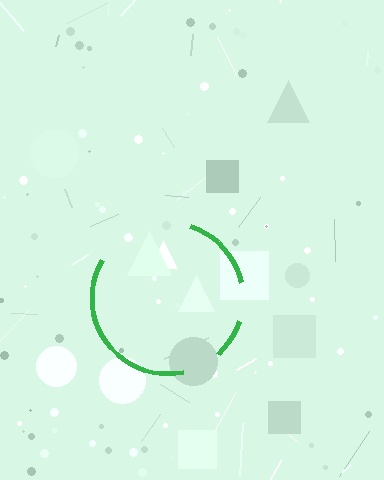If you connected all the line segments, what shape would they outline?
They would outline a circle.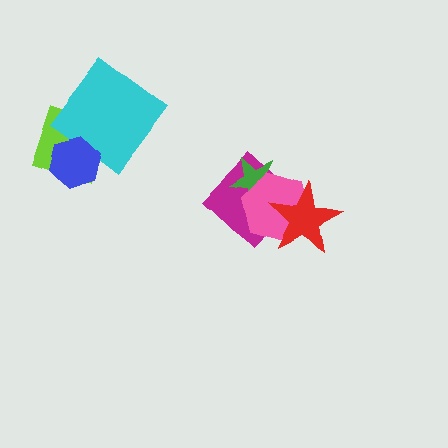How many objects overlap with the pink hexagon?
3 objects overlap with the pink hexagon.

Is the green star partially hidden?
Yes, it is partially covered by another shape.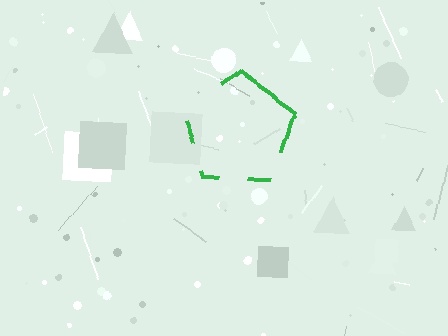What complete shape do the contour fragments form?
The contour fragments form a pentagon.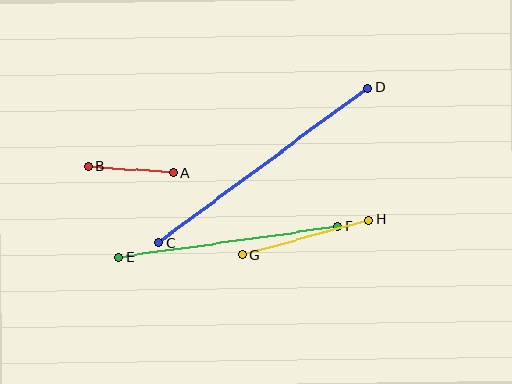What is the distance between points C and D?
The distance is approximately 261 pixels.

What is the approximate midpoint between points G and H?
The midpoint is at approximately (306, 237) pixels.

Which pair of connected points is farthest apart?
Points C and D are farthest apart.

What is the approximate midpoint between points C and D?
The midpoint is at approximately (263, 165) pixels.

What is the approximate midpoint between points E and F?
The midpoint is at approximately (228, 242) pixels.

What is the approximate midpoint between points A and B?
The midpoint is at approximately (131, 170) pixels.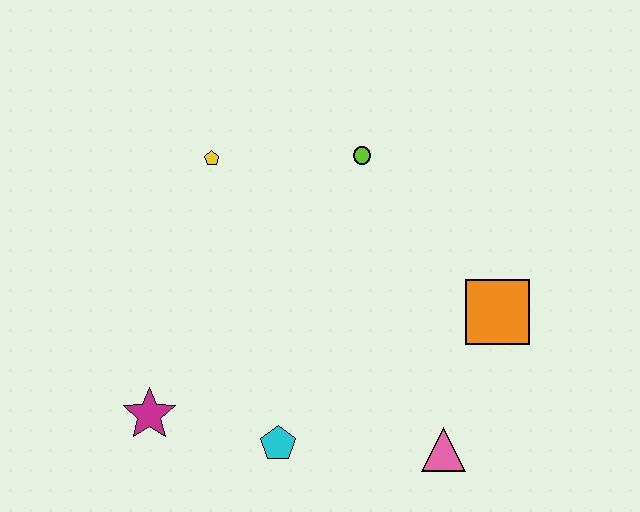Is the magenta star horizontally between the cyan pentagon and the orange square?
No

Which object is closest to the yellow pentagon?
The lime circle is closest to the yellow pentagon.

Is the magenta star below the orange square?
Yes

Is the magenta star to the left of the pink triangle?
Yes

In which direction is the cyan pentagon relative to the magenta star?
The cyan pentagon is to the right of the magenta star.